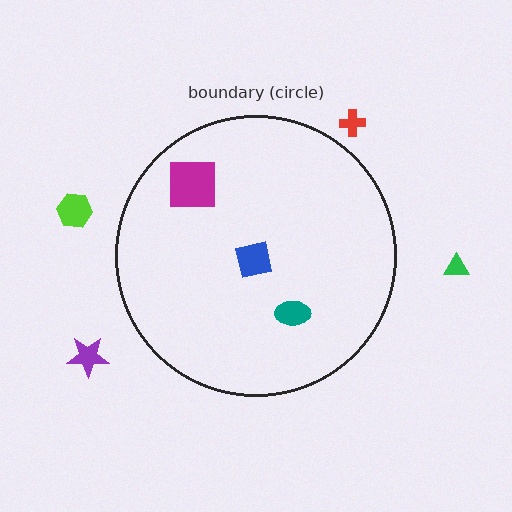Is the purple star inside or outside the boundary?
Outside.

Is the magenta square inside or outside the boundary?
Inside.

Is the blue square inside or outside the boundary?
Inside.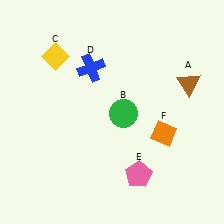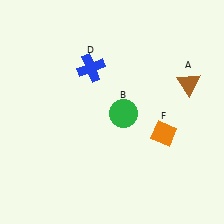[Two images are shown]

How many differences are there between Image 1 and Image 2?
There are 2 differences between the two images.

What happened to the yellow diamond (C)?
The yellow diamond (C) was removed in Image 2. It was in the top-left area of Image 1.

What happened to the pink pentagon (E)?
The pink pentagon (E) was removed in Image 2. It was in the bottom-right area of Image 1.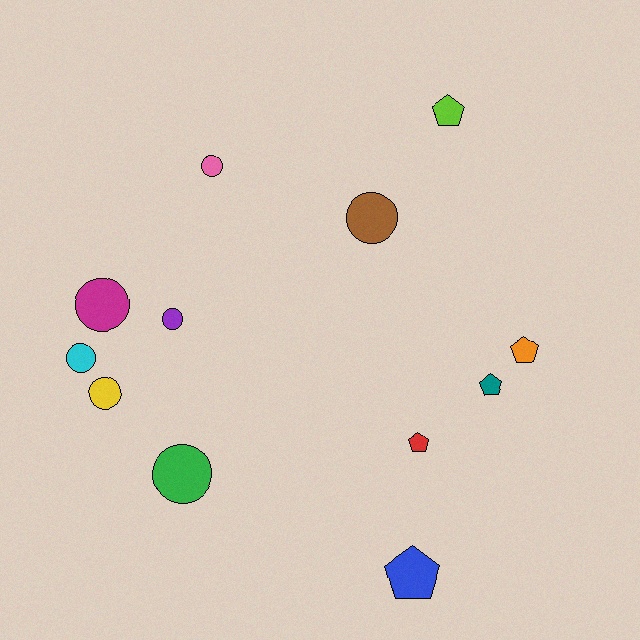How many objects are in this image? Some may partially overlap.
There are 12 objects.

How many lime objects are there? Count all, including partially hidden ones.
There is 1 lime object.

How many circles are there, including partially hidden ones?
There are 7 circles.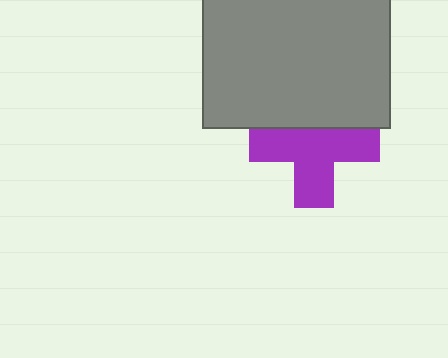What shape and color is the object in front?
The object in front is a gray square.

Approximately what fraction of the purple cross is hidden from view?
Roughly 32% of the purple cross is hidden behind the gray square.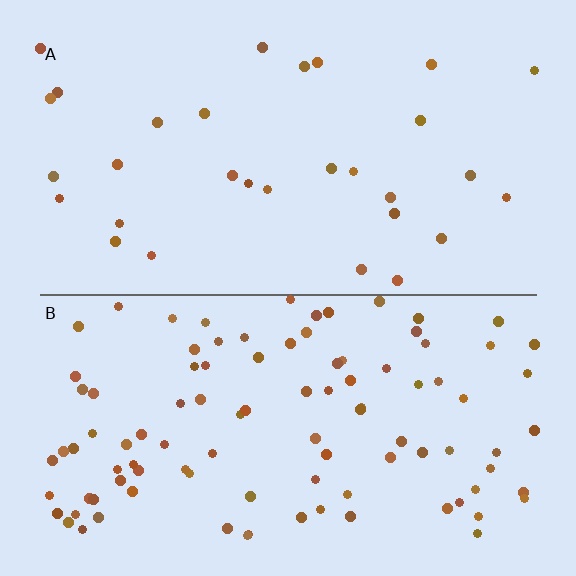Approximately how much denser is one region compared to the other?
Approximately 3.2× — region B over region A.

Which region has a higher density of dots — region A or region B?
B (the bottom).